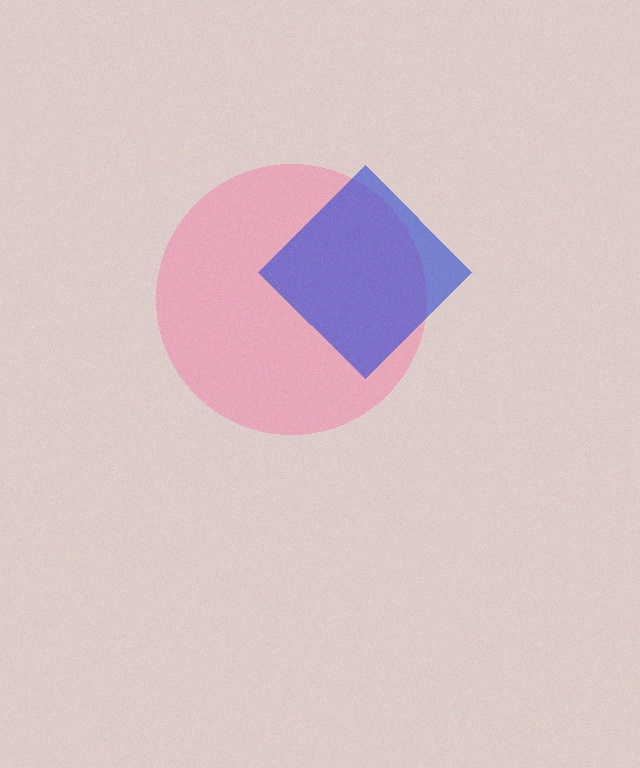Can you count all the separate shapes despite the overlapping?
Yes, there are 2 separate shapes.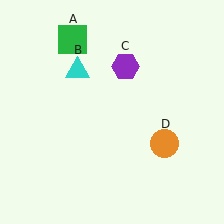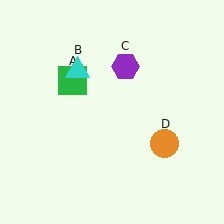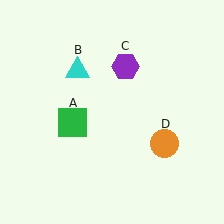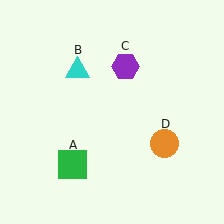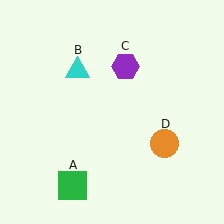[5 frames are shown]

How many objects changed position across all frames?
1 object changed position: green square (object A).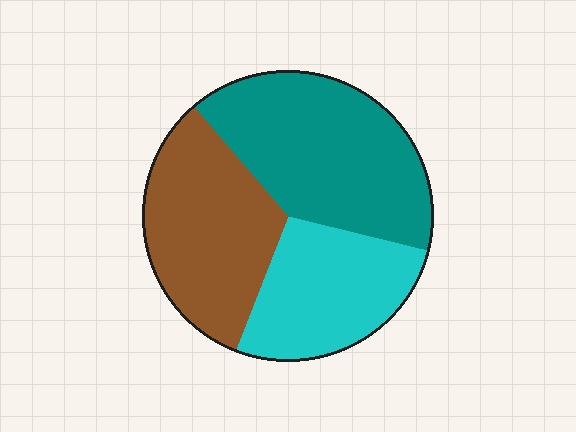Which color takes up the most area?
Teal, at roughly 40%.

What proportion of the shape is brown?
Brown takes up about one third (1/3) of the shape.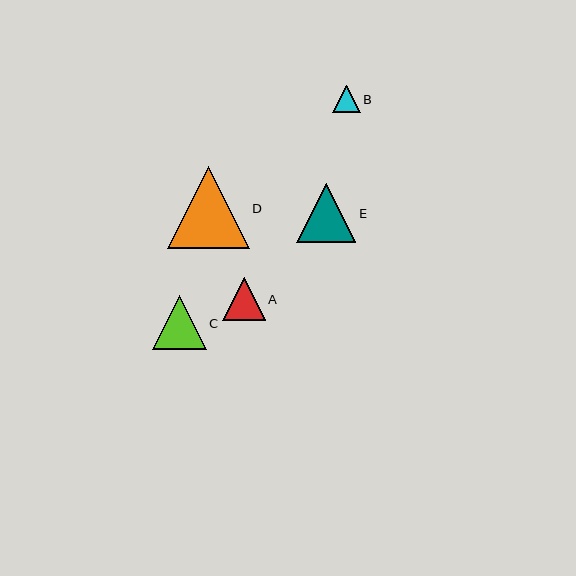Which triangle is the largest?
Triangle D is the largest with a size of approximately 82 pixels.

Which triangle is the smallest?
Triangle B is the smallest with a size of approximately 28 pixels.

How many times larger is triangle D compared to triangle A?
Triangle D is approximately 1.9 times the size of triangle A.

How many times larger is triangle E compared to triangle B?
Triangle E is approximately 2.1 times the size of triangle B.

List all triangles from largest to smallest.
From largest to smallest: D, E, C, A, B.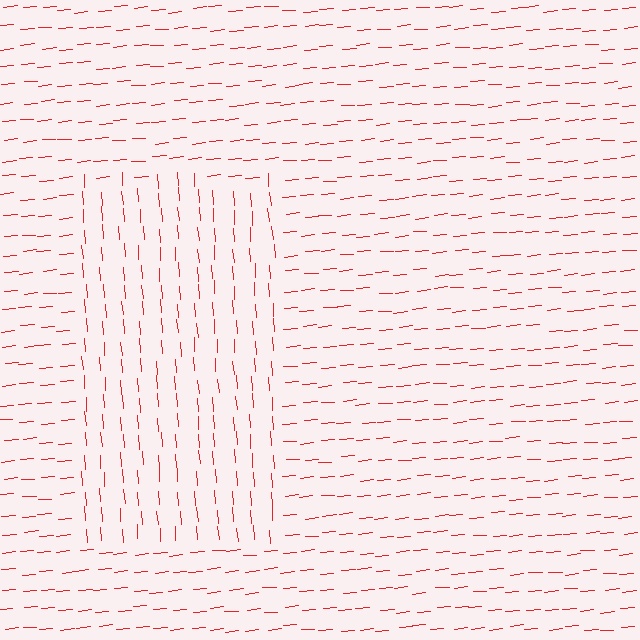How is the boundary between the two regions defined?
The boundary is defined purely by a change in line orientation (approximately 89 degrees difference). All lines are the same color and thickness.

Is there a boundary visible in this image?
Yes, there is a texture boundary formed by a change in line orientation.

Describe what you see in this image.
The image is filled with small red line segments. A rectangle region in the image has lines oriented differently from the surrounding lines, creating a visible texture boundary.